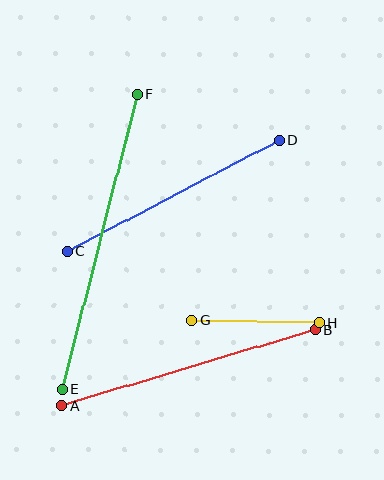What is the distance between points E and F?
The distance is approximately 305 pixels.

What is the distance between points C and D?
The distance is approximately 239 pixels.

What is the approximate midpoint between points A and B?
The midpoint is at approximately (188, 368) pixels.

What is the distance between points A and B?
The distance is approximately 265 pixels.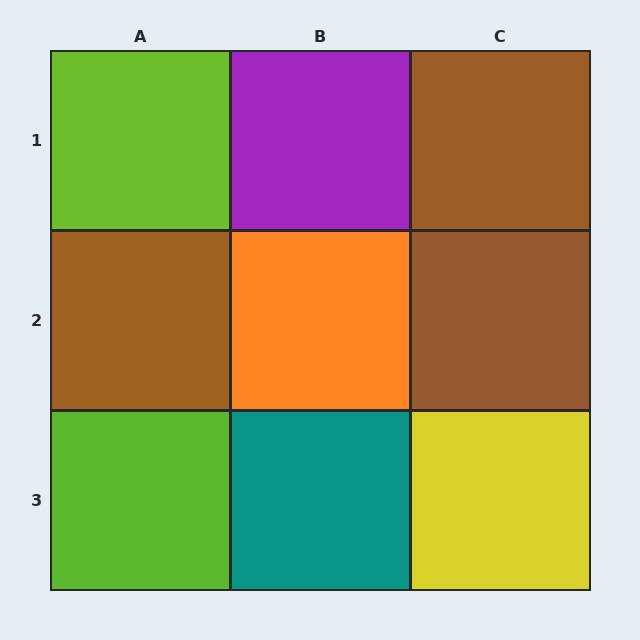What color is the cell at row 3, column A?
Lime.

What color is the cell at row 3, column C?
Yellow.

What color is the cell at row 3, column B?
Teal.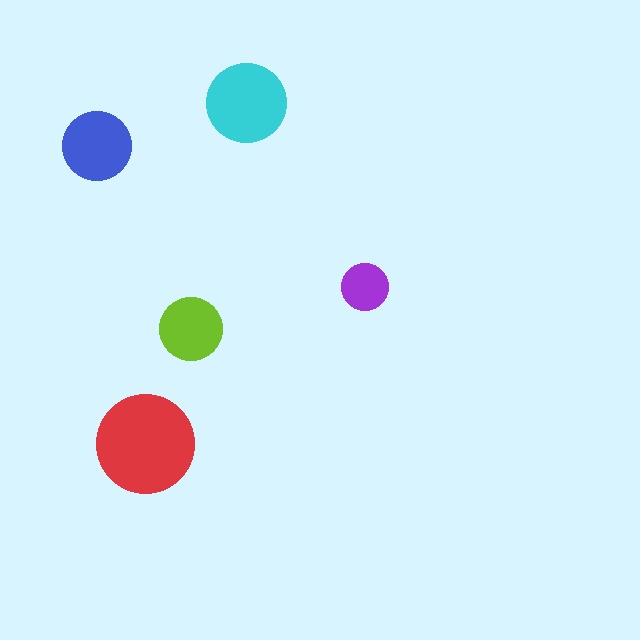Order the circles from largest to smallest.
the red one, the cyan one, the blue one, the lime one, the purple one.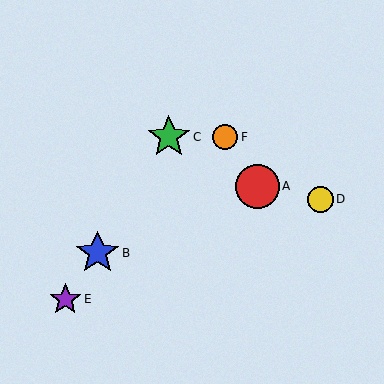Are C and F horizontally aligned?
Yes, both are at y≈137.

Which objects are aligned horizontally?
Objects C, F are aligned horizontally.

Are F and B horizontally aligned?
No, F is at y≈137 and B is at y≈253.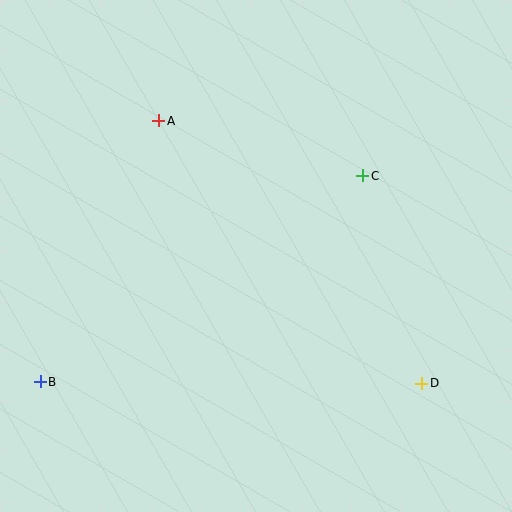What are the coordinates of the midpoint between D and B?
The midpoint between D and B is at (231, 383).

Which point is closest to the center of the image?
Point C at (363, 176) is closest to the center.